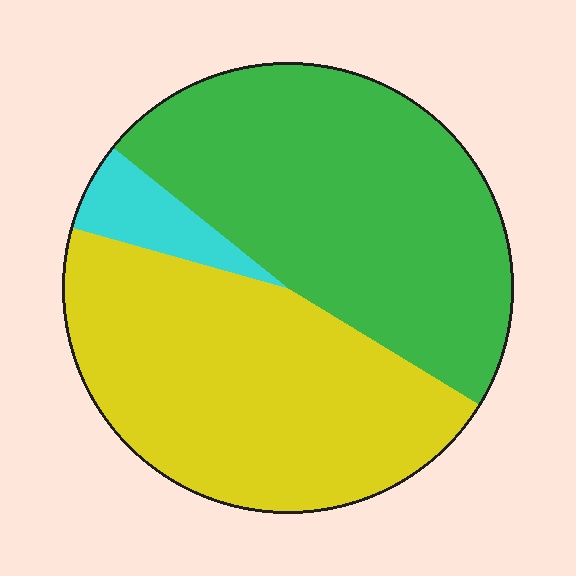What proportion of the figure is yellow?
Yellow takes up between a quarter and a half of the figure.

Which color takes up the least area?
Cyan, at roughly 5%.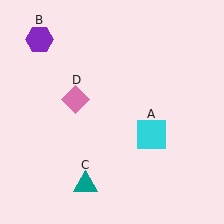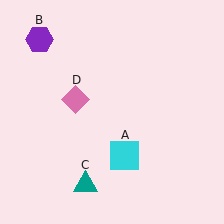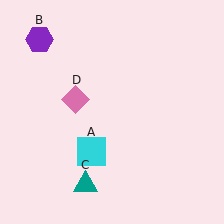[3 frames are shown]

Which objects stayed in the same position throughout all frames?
Purple hexagon (object B) and teal triangle (object C) and pink diamond (object D) remained stationary.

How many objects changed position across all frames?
1 object changed position: cyan square (object A).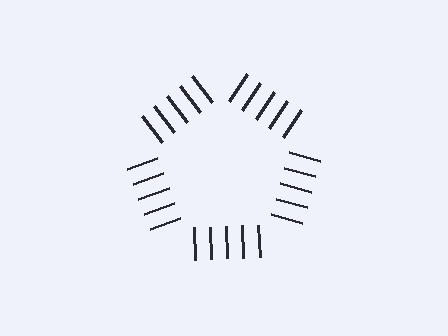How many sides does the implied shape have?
5 sides — the line-ends trace a pentagon.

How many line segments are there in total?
25 — 5 along each of the 5 edges.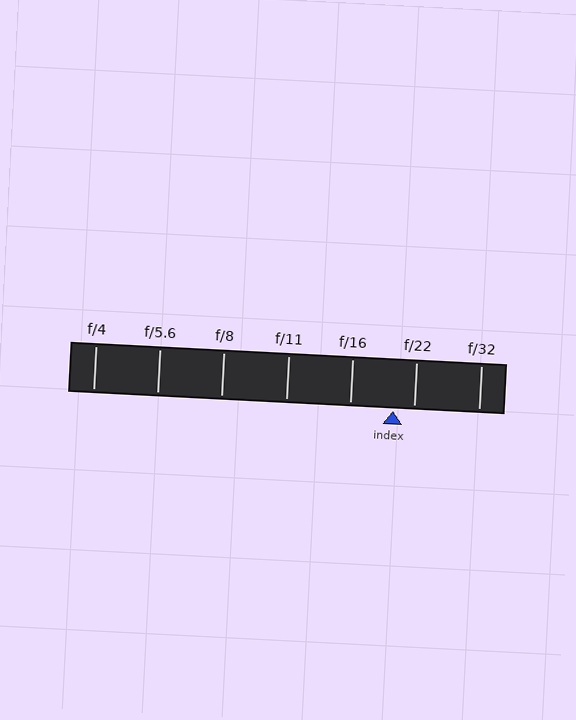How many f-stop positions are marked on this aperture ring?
There are 7 f-stop positions marked.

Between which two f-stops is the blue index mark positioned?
The index mark is between f/16 and f/22.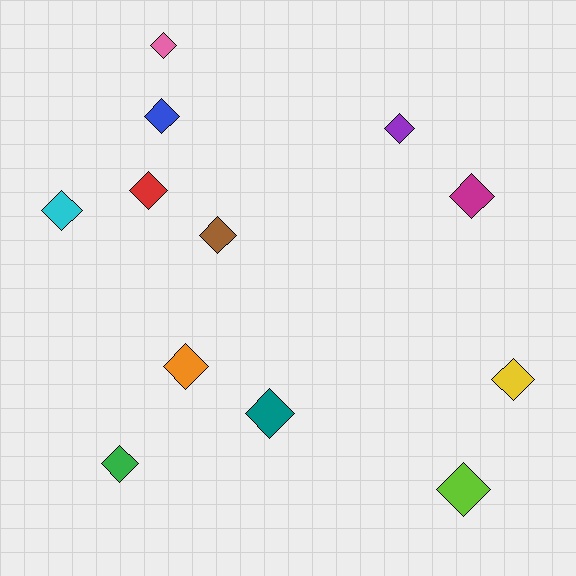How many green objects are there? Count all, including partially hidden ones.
There is 1 green object.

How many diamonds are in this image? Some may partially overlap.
There are 12 diamonds.